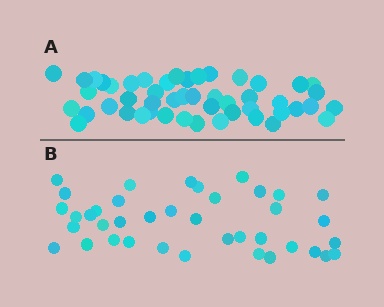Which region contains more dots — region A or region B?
Region A (the top region) has more dots.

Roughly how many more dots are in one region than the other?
Region A has roughly 10 or so more dots than region B.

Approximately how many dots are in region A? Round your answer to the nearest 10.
About 50 dots. (The exact count is 49, which rounds to 50.)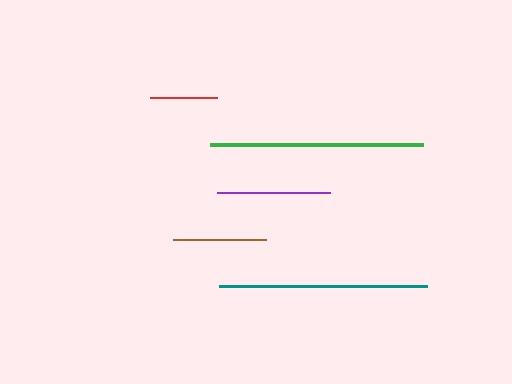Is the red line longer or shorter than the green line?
The green line is longer than the red line.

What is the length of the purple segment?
The purple segment is approximately 113 pixels long.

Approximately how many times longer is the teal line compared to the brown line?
The teal line is approximately 2.2 times the length of the brown line.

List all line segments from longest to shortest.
From longest to shortest: green, teal, purple, brown, red.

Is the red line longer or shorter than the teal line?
The teal line is longer than the red line.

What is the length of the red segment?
The red segment is approximately 67 pixels long.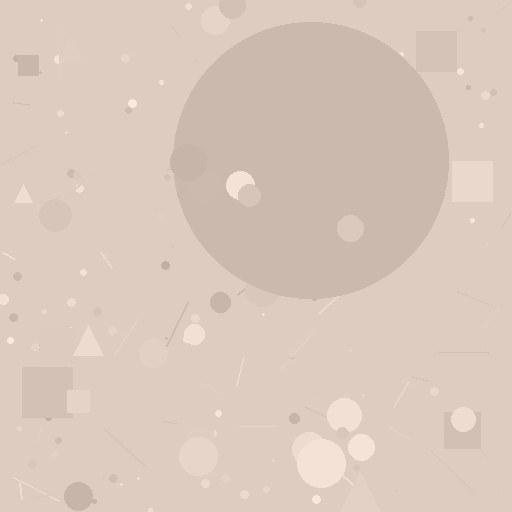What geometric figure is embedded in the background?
A circle is embedded in the background.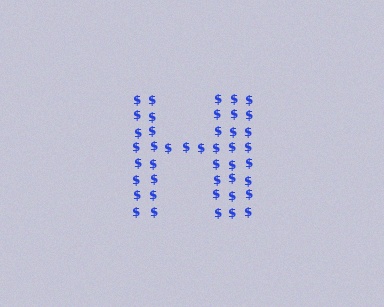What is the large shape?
The large shape is the letter H.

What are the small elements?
The small elements are dollar signs.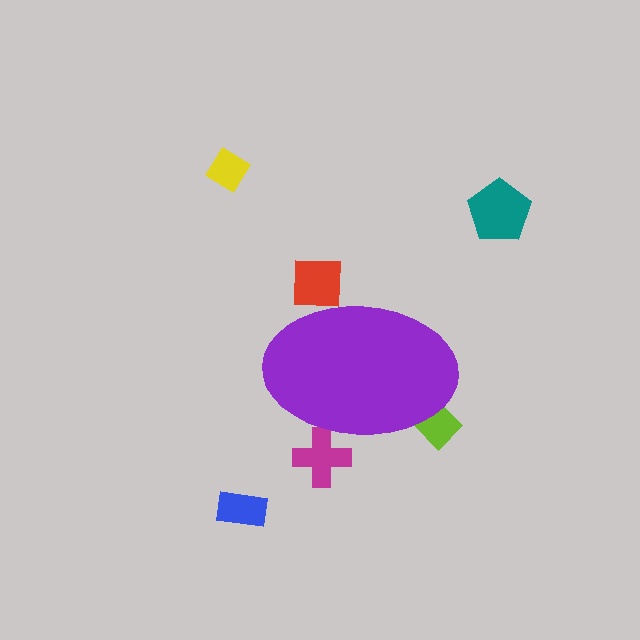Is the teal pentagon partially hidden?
No, the teal pentagon is fully visible.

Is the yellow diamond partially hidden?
No, the yellow diamond is fully visible.